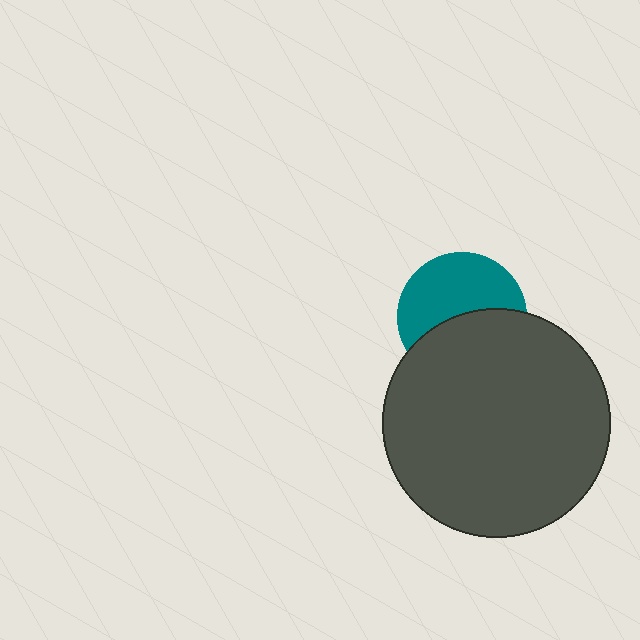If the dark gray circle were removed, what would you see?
You would see the complete teal circle.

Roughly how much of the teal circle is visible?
About half of it is visible (roughly 53%).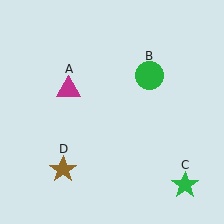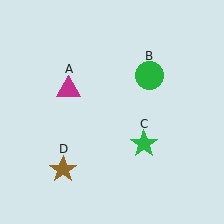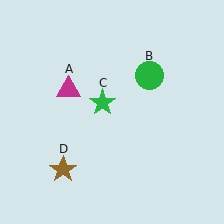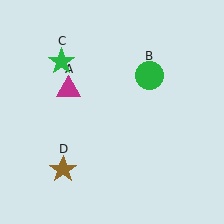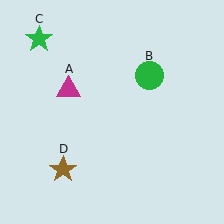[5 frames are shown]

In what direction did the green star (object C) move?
The green star (object C) moved up and to the left.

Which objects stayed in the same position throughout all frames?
Magenta triangle (object A) and green circle (object B) and brown star (object D) remained stationary.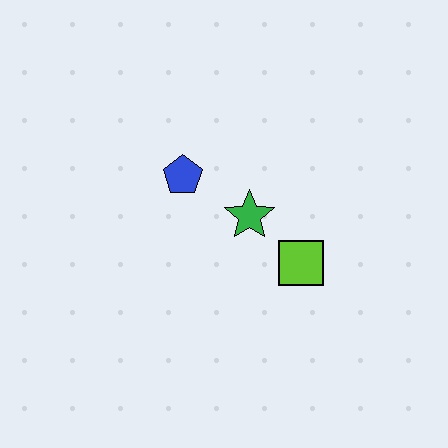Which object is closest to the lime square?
The green star is closest to the lime square.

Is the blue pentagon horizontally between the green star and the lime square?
No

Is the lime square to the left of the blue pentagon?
No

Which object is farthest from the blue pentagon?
The lime square is farthest from the blue pentagon.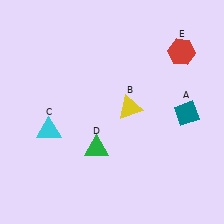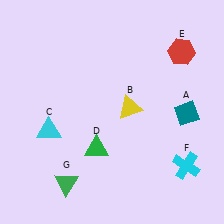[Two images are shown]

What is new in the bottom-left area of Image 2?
A green triangle (G) was added in the bottom-left area of Image 2.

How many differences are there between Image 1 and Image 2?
There are 2 differences between the two images.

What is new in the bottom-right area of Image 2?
A cyan cross (F) was added in the bottom-right area of Image 2.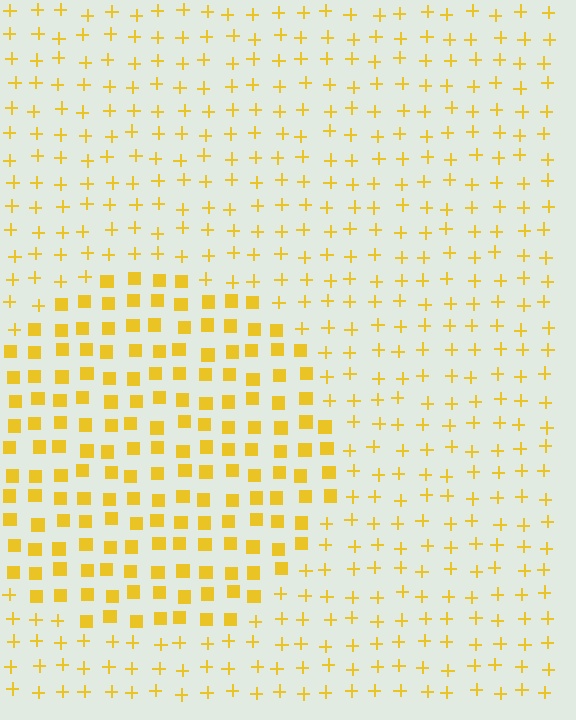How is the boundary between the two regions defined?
The boundary is defined by a change in element shape: squares inside vs. plus signs outside. All elements share the same color and spacing.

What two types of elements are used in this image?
The image uses squares inside the circle region and plus signs outside it.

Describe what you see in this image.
The image is filled with small yellow elements arranged in a uniform grid. A circle-shaped region contains squares, while the surrounding area contains plus signs. The boundary is defined purely by the change in element shape.